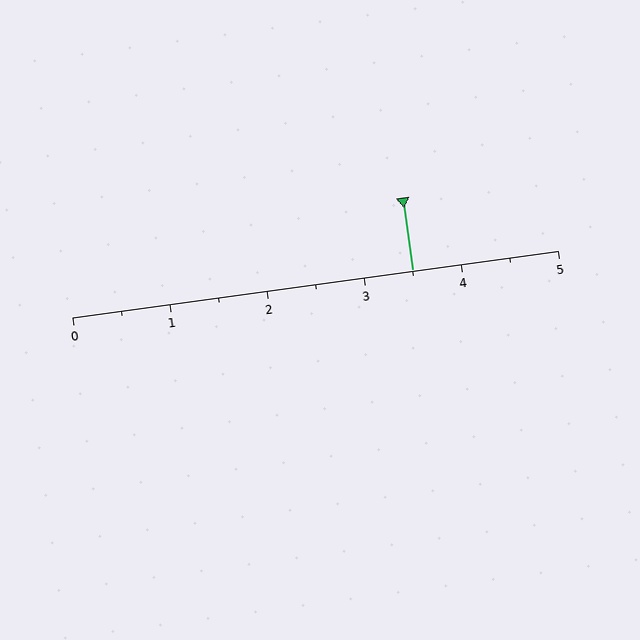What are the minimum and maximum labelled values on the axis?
The axis runs from 0 to 5.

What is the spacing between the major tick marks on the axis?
The major ticks are spaced 1 apart.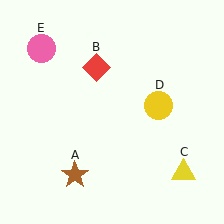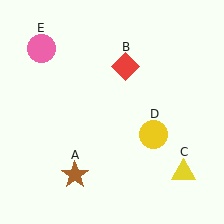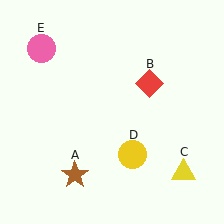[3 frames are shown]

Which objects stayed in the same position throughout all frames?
Brown star (object A) and yellow triangle (object C) and pink circle (object E) remained stationary.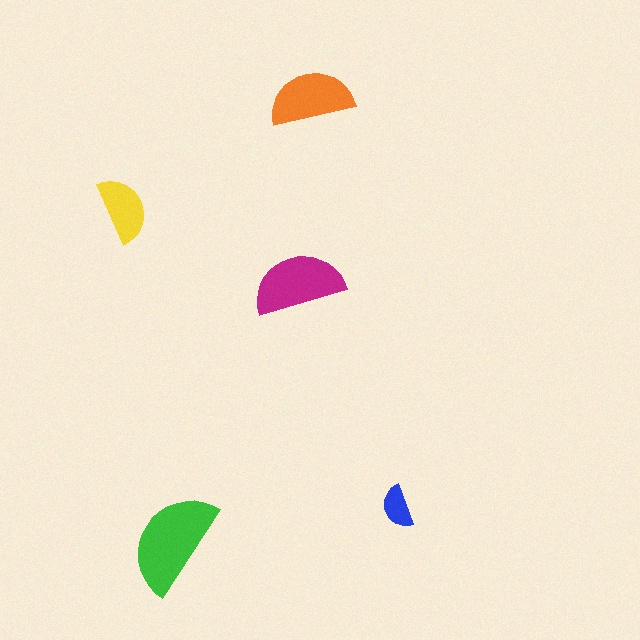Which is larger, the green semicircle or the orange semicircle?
The green one.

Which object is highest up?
The orange semicircle is topmost.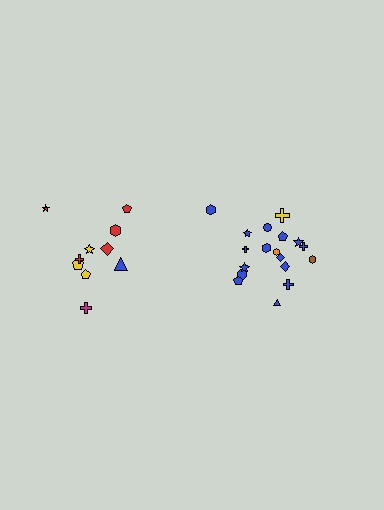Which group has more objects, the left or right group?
The right group.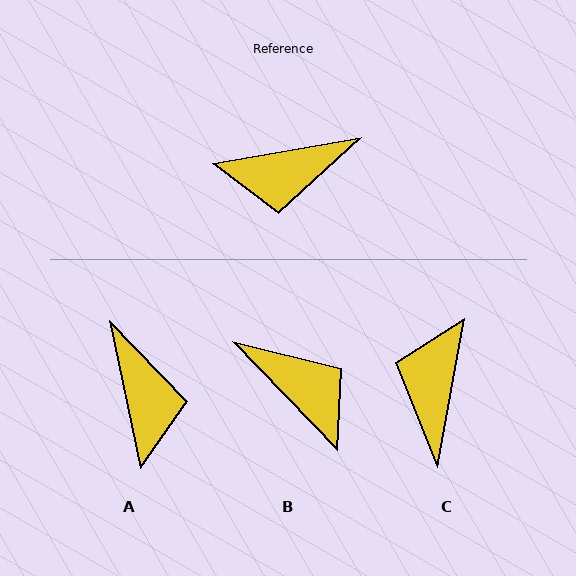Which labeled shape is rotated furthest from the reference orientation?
B, about 124 degrees away.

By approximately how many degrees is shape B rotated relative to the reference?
Approximately 124 degrees counter-clockwise.